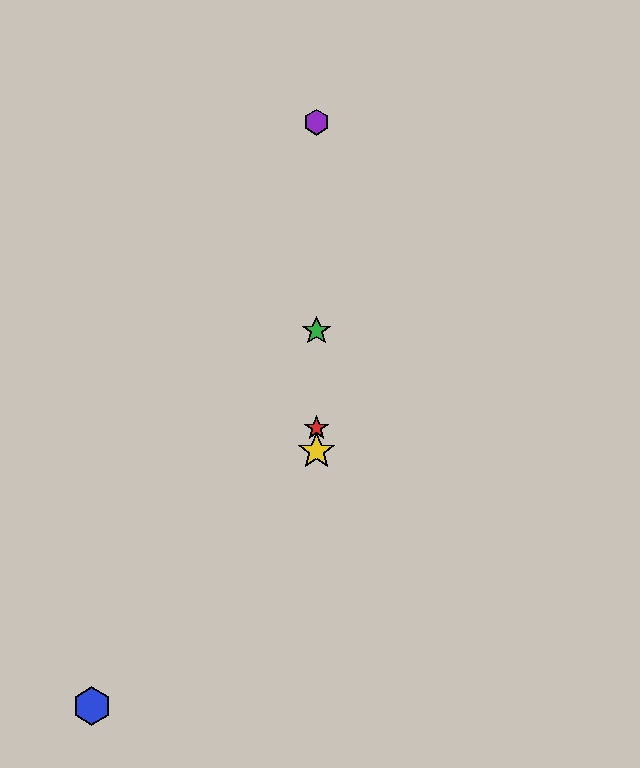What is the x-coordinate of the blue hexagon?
The blue hexagon is at x≈92.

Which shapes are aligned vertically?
The red star, the green star, the yellow star, the purple hexagon are aligned vertically.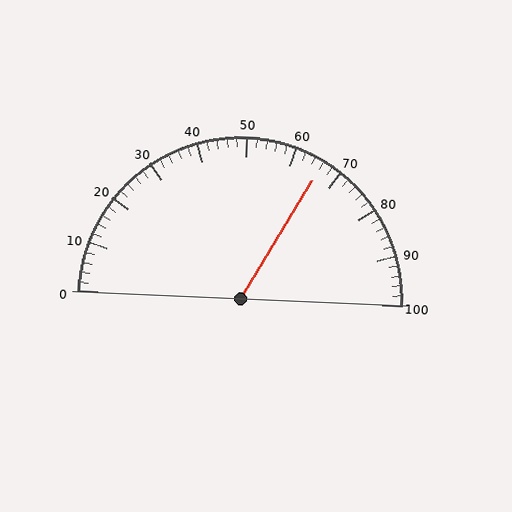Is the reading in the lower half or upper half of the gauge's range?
The reading is in the upper half of the range (0 to 100).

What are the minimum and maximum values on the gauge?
The gauge ranges from 0 to 100.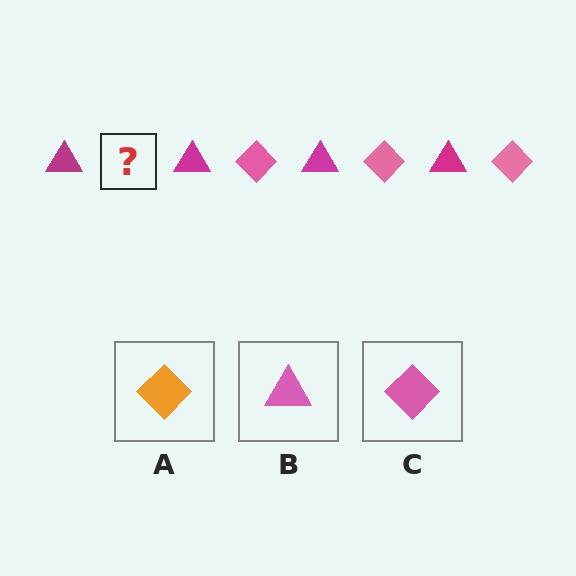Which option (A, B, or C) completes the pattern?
C.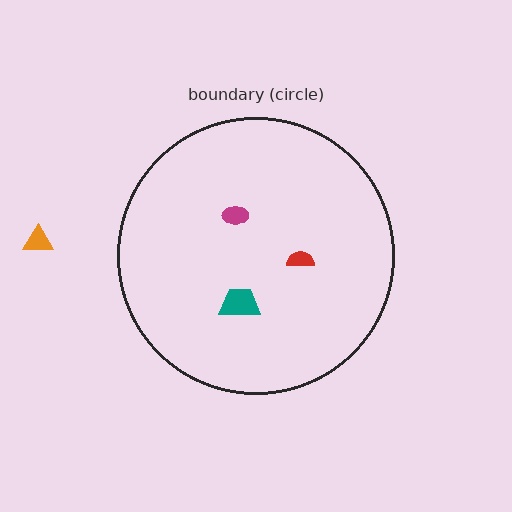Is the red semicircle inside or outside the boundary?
Inside.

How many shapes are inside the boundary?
3 inside, 1 outside.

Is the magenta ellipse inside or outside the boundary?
Inside.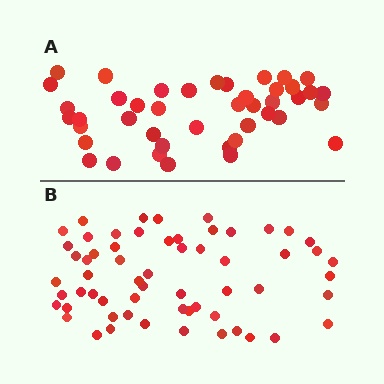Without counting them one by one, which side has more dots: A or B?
Region B (the bottom region) has more dots.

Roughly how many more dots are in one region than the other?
Region B has approximately 15 more dots than region A.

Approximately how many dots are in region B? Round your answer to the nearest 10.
About 60 dots.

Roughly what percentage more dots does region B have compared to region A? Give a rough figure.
About 40% more.